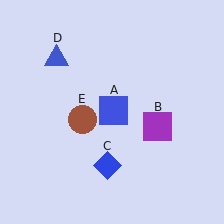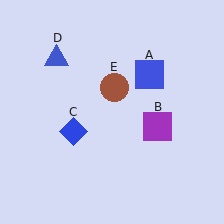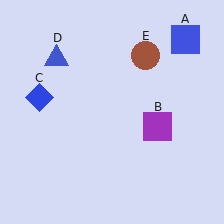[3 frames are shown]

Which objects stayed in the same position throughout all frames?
Purple square (object B) and blue triangle (object D) remained stationary.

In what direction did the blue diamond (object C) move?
The blue diamond (object C) moved up and to the left.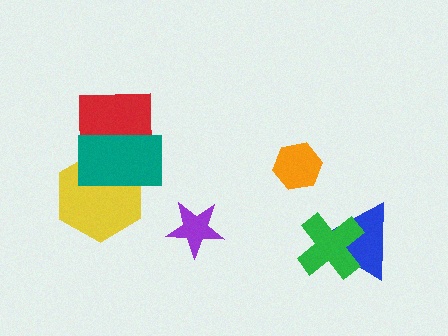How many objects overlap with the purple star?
0 objects overlap with the purple star.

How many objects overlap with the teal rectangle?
2 objects overlap with the teal rectangle.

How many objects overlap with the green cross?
1 object overlaps with the green cross.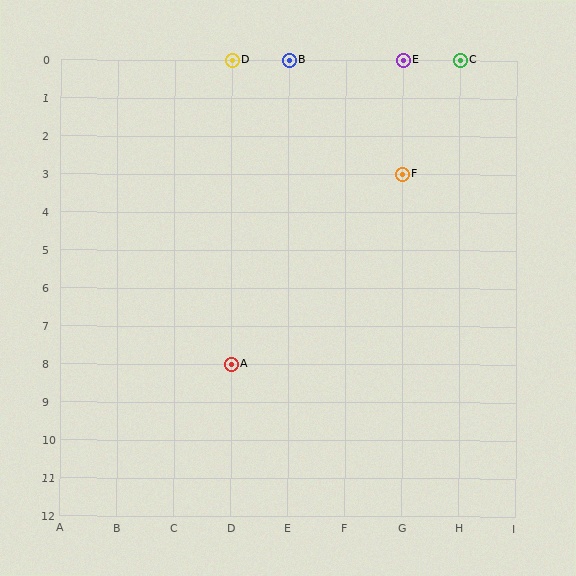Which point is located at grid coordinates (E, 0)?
Point B is at (E, 0).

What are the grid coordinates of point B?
Point B is at grid coordinates (E, 0).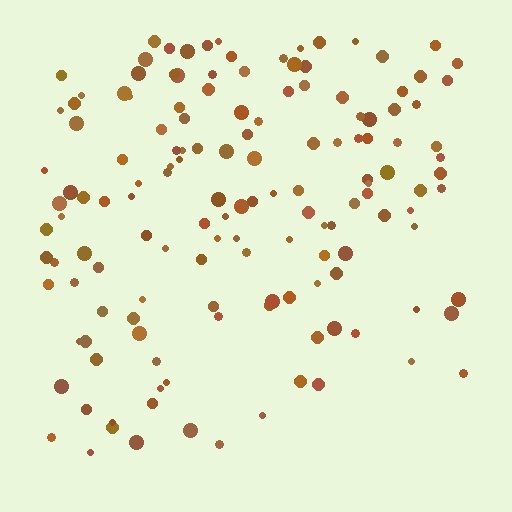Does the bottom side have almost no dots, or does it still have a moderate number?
Still a moderate number, just noticeably fewer than the top.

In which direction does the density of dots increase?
From bottom to top, with the top side densest.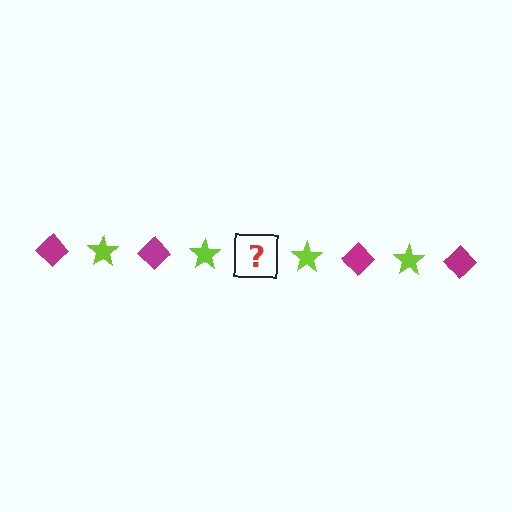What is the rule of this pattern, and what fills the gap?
The rule is that the pattern alternates between magenta diamond and lime star. The gap should be filled with a magenta diamond.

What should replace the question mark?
The question mark should be replaced with a magenta diamond.